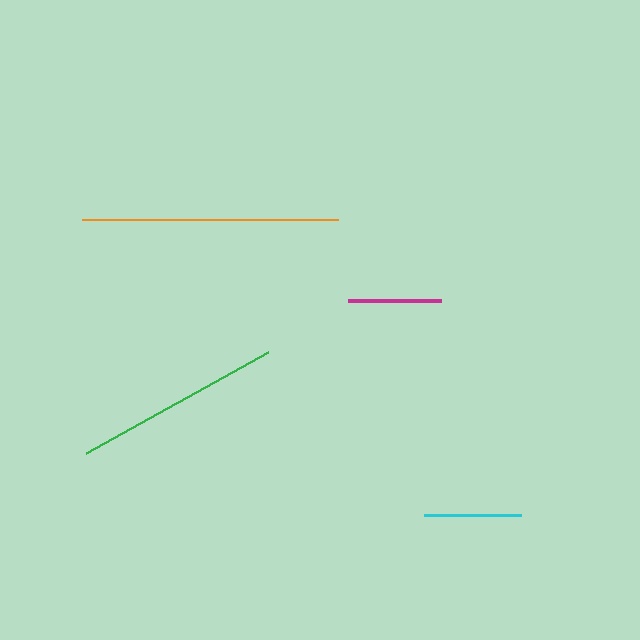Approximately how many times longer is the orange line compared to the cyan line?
The orange line is approximately 2.6 times the length of the cyan line.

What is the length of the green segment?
The green segment is approximately 208 pixels long.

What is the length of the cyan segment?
The cyan segment is approximately 98 pixels long.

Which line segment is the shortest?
The magenta line is the shortest at approximately 92 pixels.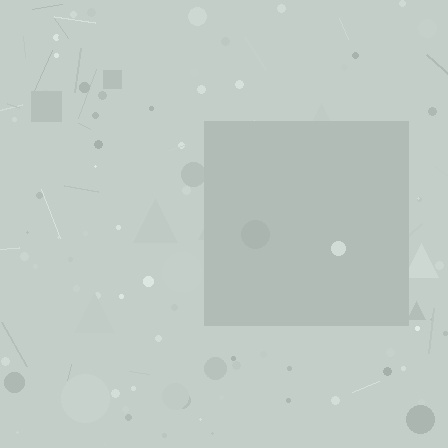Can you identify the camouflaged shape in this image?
The camouflaged shape is a square.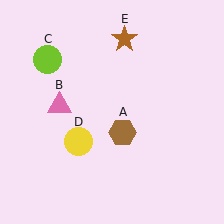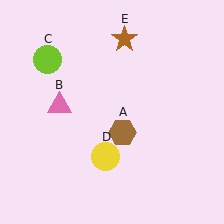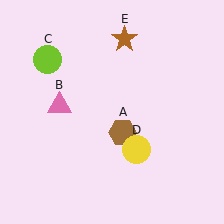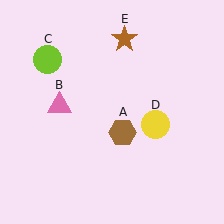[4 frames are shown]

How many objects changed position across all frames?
1 object changed position: yellow circle (object D).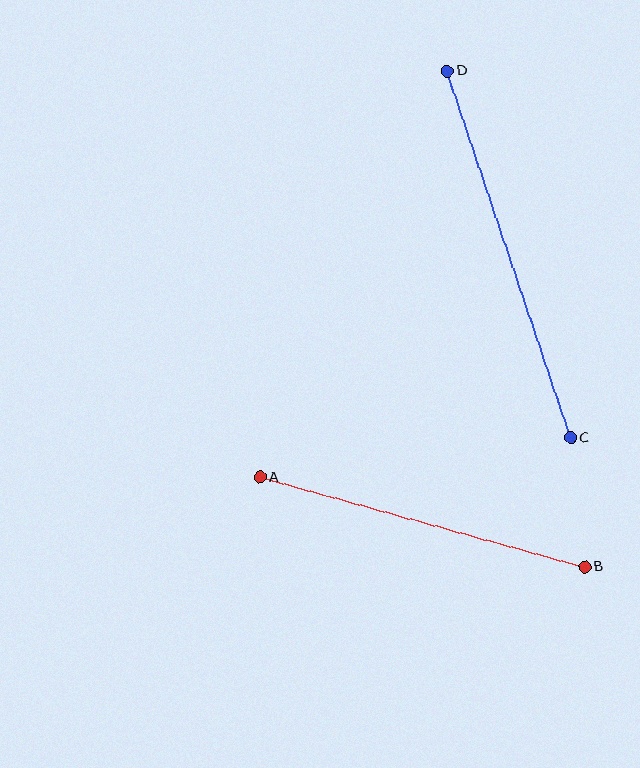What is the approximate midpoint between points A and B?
The midpoint is at approximately (423, 522) pixels.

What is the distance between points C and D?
The distance is approximately 387 pixels.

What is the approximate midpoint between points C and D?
The midpoint is at approximately (509, 255) pixels.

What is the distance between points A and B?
The distance is approximately 337 pixels.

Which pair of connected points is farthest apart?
Points C and D are farthest apart.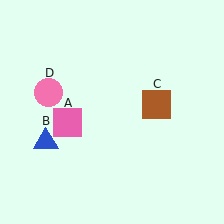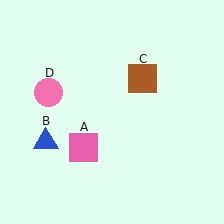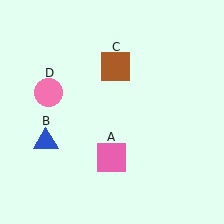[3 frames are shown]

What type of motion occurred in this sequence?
The pink square (object A), brown square (object C) rotated counterclockwise around the center of the scene.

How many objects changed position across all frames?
2 objects changed position: pink square (object A), brown square (object C).